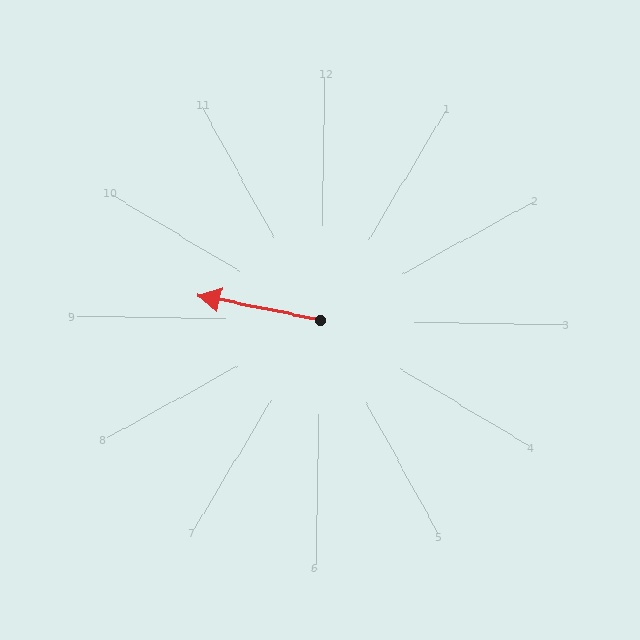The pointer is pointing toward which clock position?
Roughly 9 o'clock.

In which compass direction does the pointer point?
West.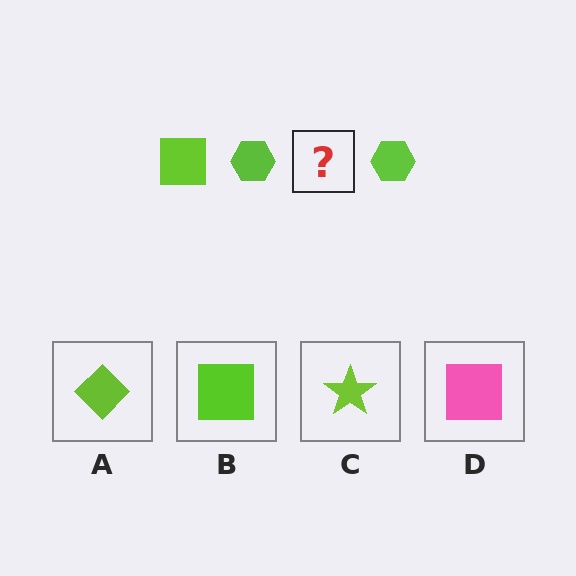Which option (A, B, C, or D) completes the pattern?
B.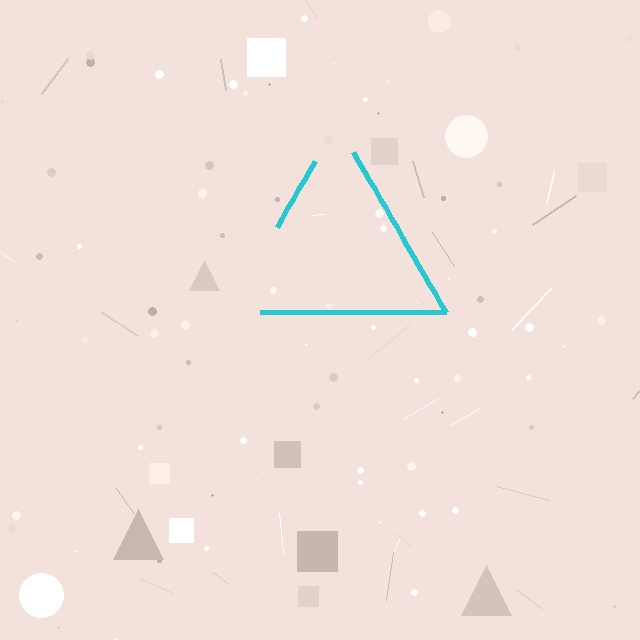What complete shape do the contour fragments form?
The contour fragments form a triangle.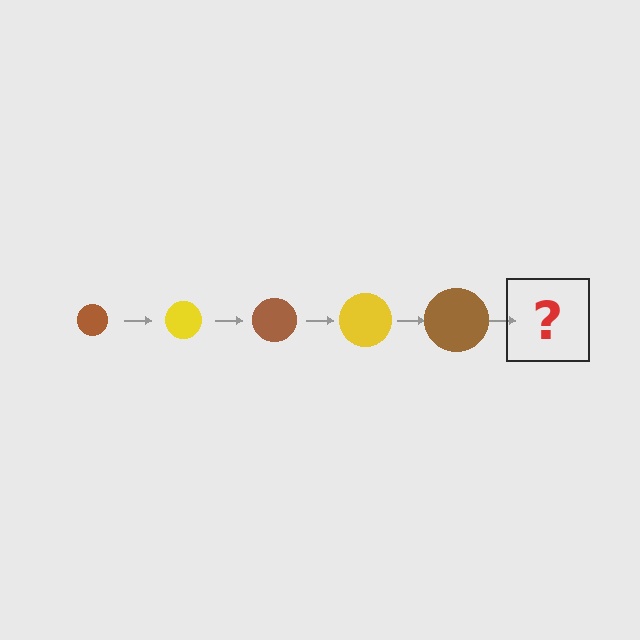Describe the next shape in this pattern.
It should be a yellow circle, larger than the previous one.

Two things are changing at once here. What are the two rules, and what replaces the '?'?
The two rules are that the circle grows larger each step and the color cycles through brown and yellow. The '?' should be a yellow circle, larger than the previous one.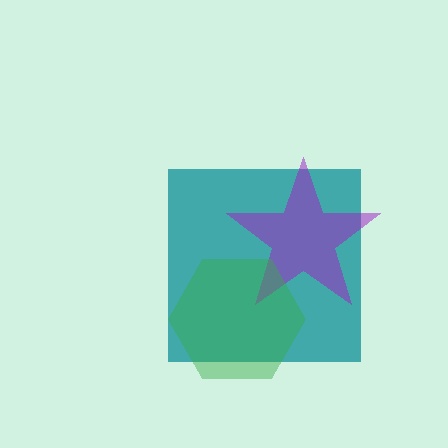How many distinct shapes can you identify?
There are 3 distinct shapes: a teal square, a purple star, a green hexagon.